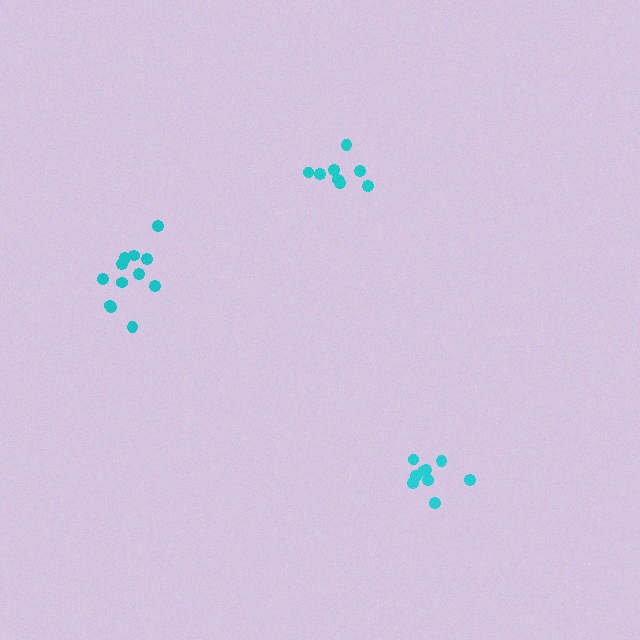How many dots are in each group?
Group 1: 8 dots, Group 2: 12 dots, Group 3: 9 dots (29 total).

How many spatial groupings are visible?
There are 3 spatial groupings.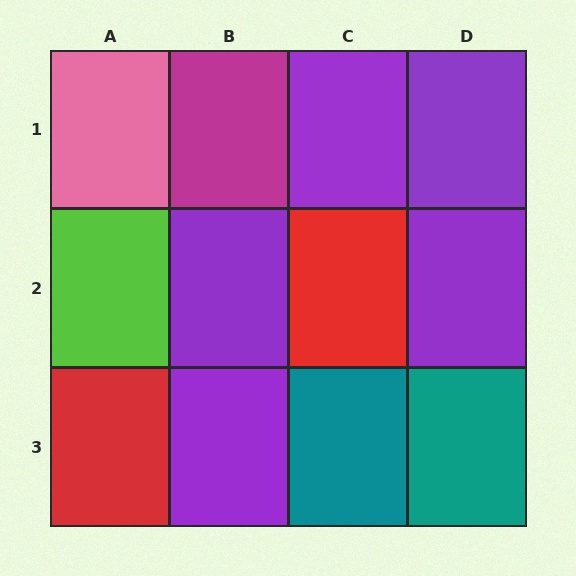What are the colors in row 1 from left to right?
Pink, magenta, purple, purple.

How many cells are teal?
2 cells are teal.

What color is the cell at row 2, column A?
Lime.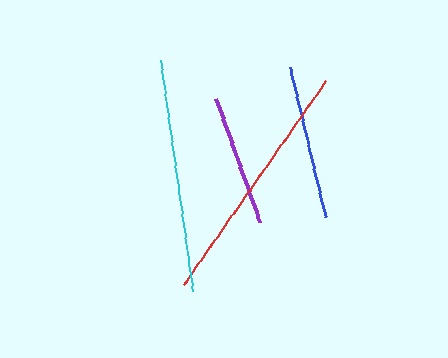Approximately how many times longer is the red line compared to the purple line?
The red line is approximately 1.9 times the length of the purple line.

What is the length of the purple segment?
The purple segment is approximately 132 pixels long.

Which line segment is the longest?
The red line is the longest at approximately 249 pixels.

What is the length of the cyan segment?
The cyan segment is approximately 233 pixels long.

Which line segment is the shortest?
The purple line is the shortest at approximately 132 pixels.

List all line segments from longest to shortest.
From longest to shortest: red, cyan, blue, purple.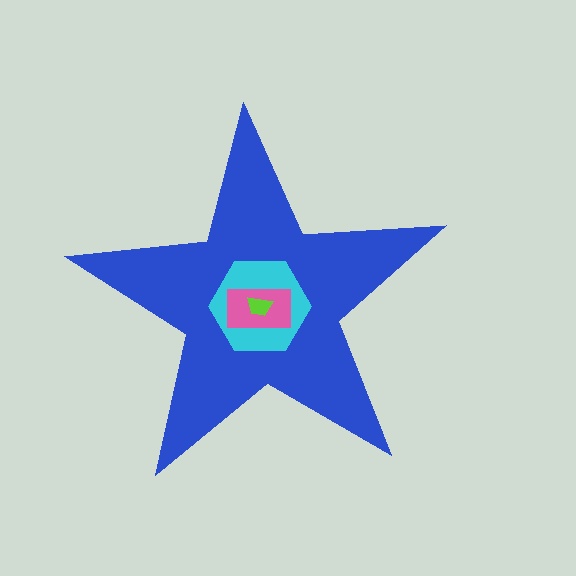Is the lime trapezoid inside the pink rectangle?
Yes.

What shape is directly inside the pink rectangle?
The lime trapezoid.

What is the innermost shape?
The lime trapezoid.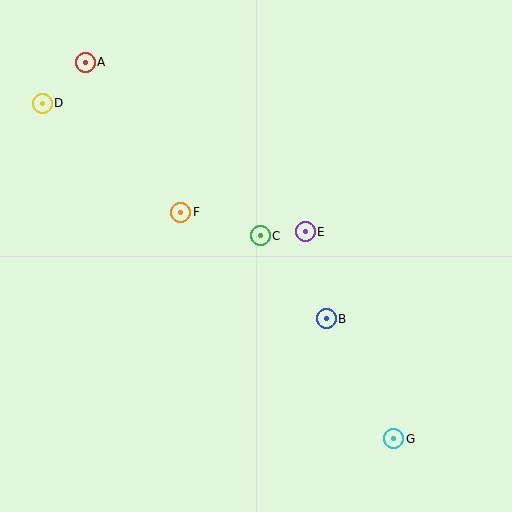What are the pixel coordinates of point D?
Point D is at (42, 103).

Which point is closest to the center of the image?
Point C at (260, 236) is closest to the center.